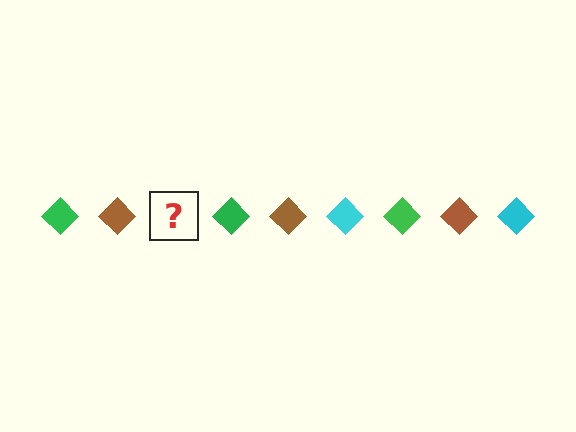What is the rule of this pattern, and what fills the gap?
The rule is that the pattern cycles through green, brown, cyan diamonds. The gap should be filled with a cyan diamond.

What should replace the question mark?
The question mark should be replaced with a cyan diamond.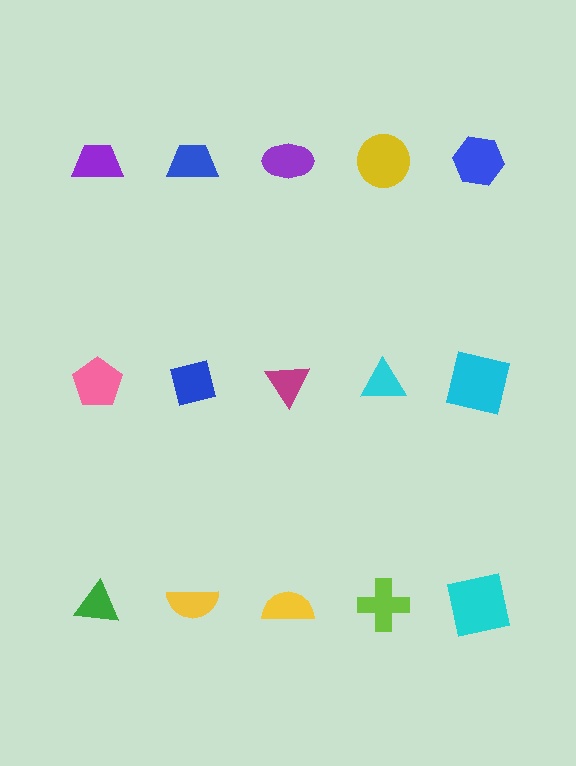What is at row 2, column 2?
A blue square.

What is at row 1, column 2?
A blue trapezoid.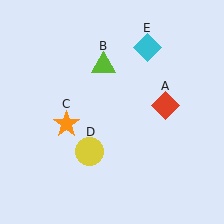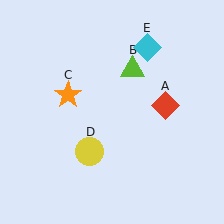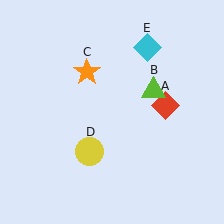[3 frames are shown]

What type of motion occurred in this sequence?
The lime triangle (object B), orange star (object C) rotated clockwise around the center of the scene.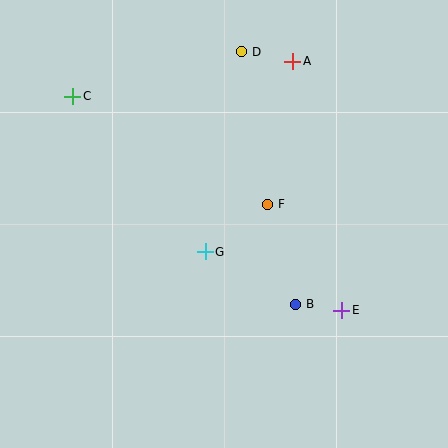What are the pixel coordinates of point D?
Point D is at (241, 52).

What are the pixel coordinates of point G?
Point G is at (205, 252).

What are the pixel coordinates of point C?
Point C is at (73, 96).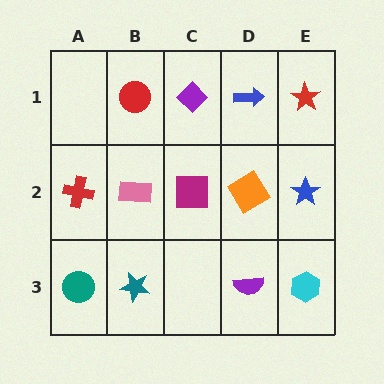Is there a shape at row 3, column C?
No, that cell is empty.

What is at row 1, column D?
A blue arrow.